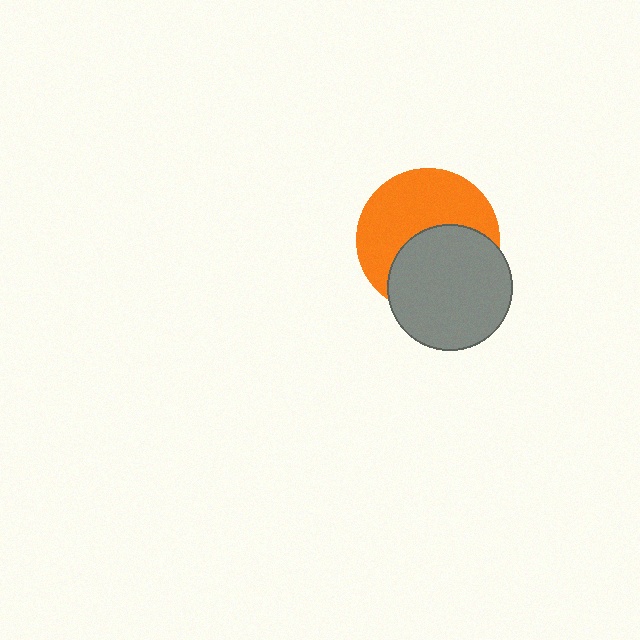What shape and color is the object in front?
The object in front is a gray circle.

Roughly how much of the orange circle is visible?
About half of it is visible (roughly 54%).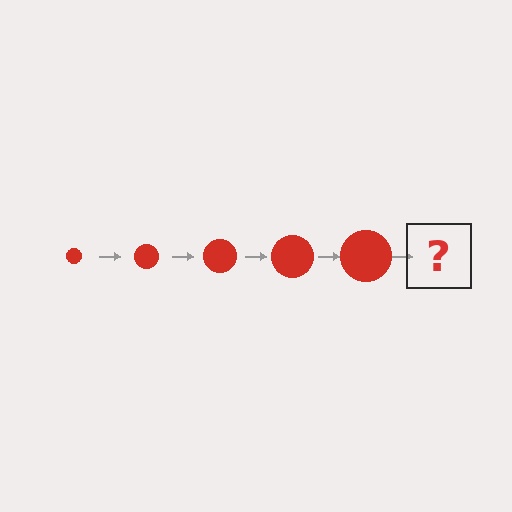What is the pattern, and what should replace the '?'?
The pattern is that the circle gets progressively larger each step. The '?' should be a red circle, larger than the previous one.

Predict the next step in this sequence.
The next step is a red circle, larger than the previous one.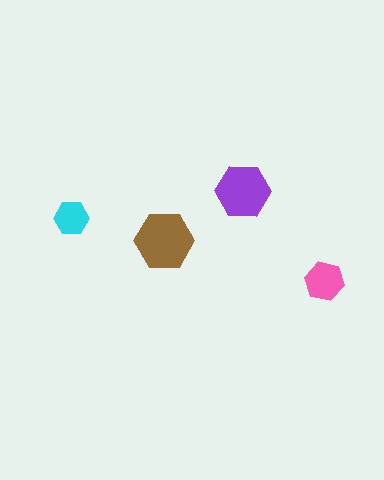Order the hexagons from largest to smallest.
the brown one, the purple one, the pink one, the cyan one.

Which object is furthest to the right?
The pink hexagon is rightmost.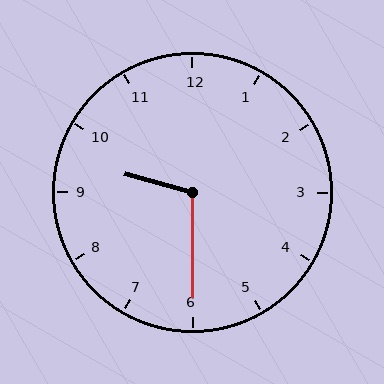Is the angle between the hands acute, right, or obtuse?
It is obtuse.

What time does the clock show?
9:30.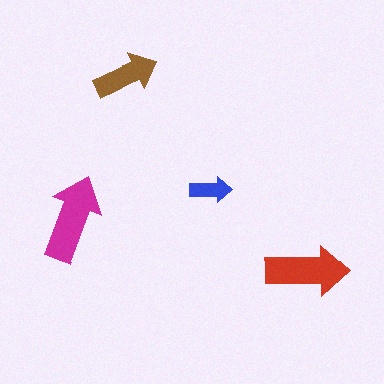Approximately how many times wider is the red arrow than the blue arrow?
About 2 times wider.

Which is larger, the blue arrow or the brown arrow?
The brown one.